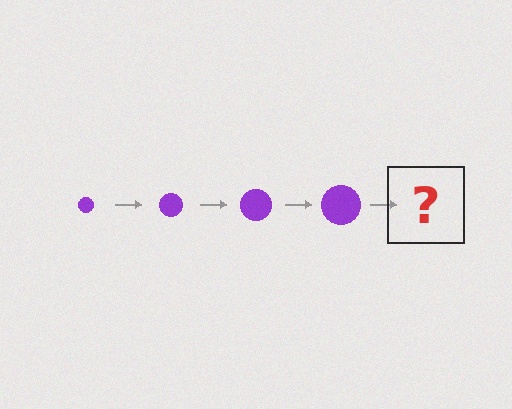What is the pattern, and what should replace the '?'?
The pattern is that the circle gets progressively larger each step. The '?' should be a purple circle, larger than the previous one.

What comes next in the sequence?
The next element should be a purple circle, larger than the previous one.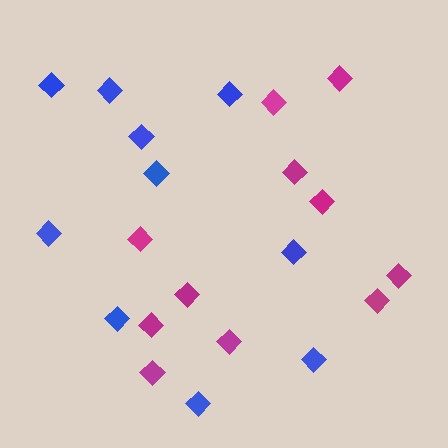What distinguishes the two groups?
There are 2 groups: one group of magenta diamonds (11) and one group of blue diamonds (10).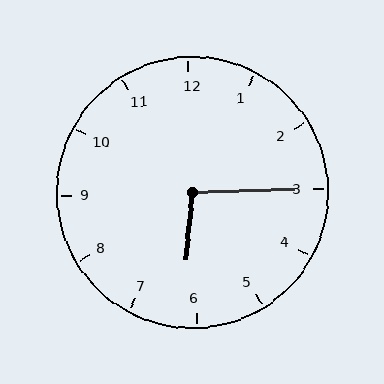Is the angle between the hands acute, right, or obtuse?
It is obtuse.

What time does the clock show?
6:15.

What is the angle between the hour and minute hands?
Approximately 98 degrees.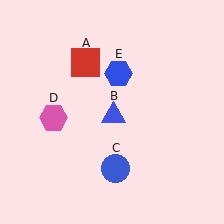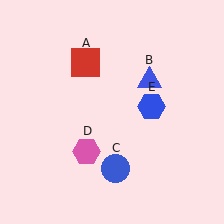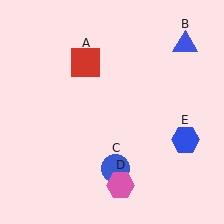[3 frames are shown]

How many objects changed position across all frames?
3 objects changed position: blue triangle (object B), pink hexagon (object D), blue hexagon (object E).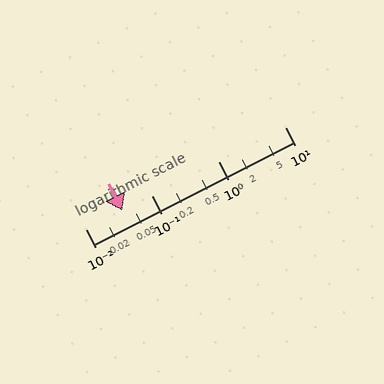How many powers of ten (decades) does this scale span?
The scale spans 3 decades, from 0.01 to 10.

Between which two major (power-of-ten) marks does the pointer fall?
The pointer is between 0.01 and 0.1.